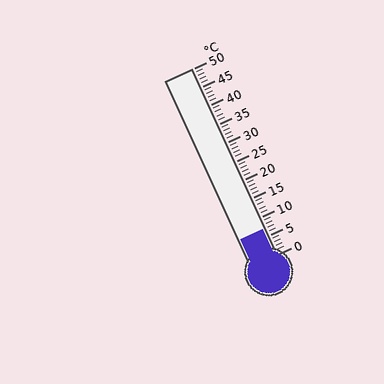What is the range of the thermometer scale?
The thermometer scale ranges from 0°C to 50°C.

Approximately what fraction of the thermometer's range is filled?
The thermometer is filled to approximately 15% of its range.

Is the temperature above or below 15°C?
The temperature is below 15°C.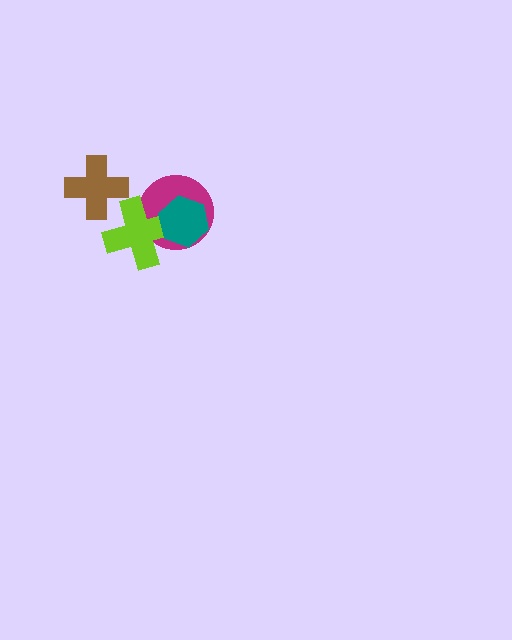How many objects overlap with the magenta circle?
2 objects overlap with the magenta circle.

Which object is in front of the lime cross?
The teal hexagon is in front of the lime cross.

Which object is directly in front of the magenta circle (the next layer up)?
The lime cross is directly in front of the magenta circle.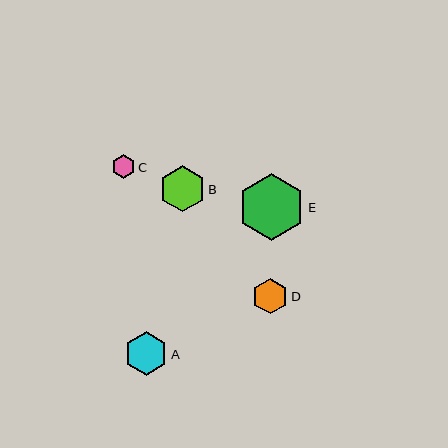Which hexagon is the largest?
Hexagon E is the largest with a size of approximately 66 pixels.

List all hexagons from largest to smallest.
From largest to smallest: E, B, A, D, C.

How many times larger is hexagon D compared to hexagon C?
Hexagon D is approximately 1.5 times the size of hexagon C.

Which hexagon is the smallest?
Hexagon C is the smallest with a size of approximately 24 pixels.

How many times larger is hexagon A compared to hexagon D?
Hexagon A is approximately 1.2 times the size of hexagon D.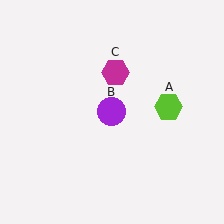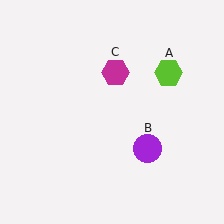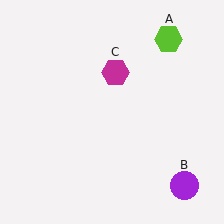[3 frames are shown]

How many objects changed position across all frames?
2 objects changed position: lime hexagon (object A), purple circle (object B).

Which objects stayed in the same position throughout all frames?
Magenta hexagon (object C) remained stationary.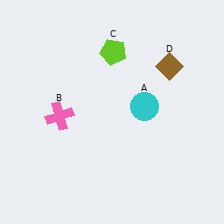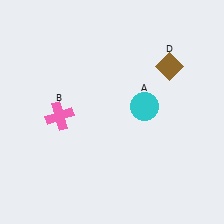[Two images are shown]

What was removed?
The lime pentagon (C) was removed in Image 2.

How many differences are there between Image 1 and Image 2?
There is 1 difference between the two images.